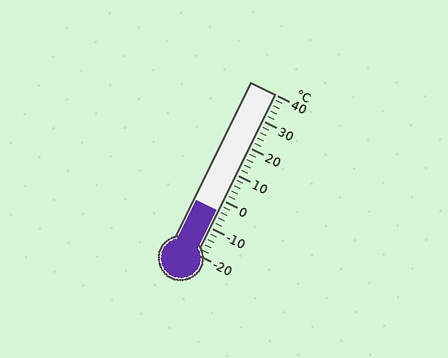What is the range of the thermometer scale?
The thermometer scale ranges from -20°C to 40°C.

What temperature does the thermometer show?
The thermometer shows approximately -4°C.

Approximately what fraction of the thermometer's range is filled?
The thermometer is filled to approximately 25% of its range.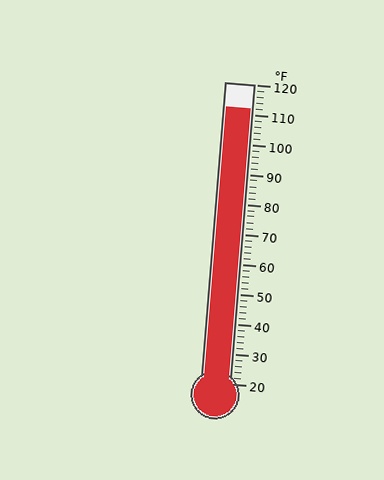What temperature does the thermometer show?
The thermometer shows approximately 112°F.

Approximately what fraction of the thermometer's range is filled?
The thermometer is filled to approximately 90% of its range.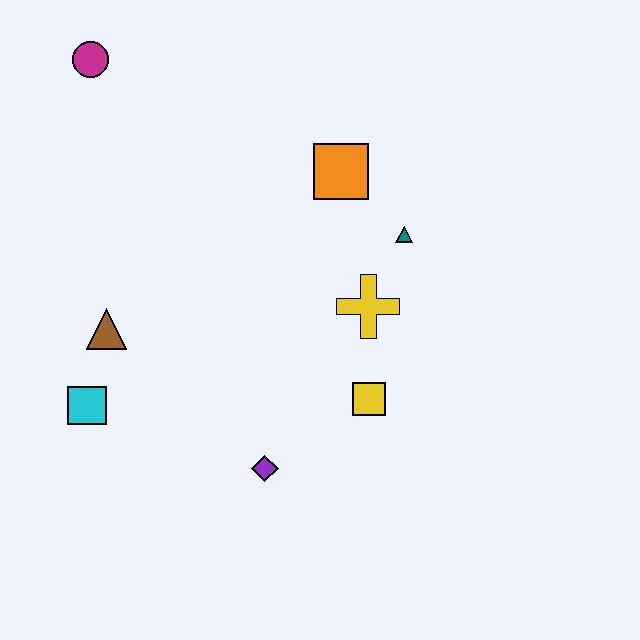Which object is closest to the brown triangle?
The cyan square is closest to the brown triangle.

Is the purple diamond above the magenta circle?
No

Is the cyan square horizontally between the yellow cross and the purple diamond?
No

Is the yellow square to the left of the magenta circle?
No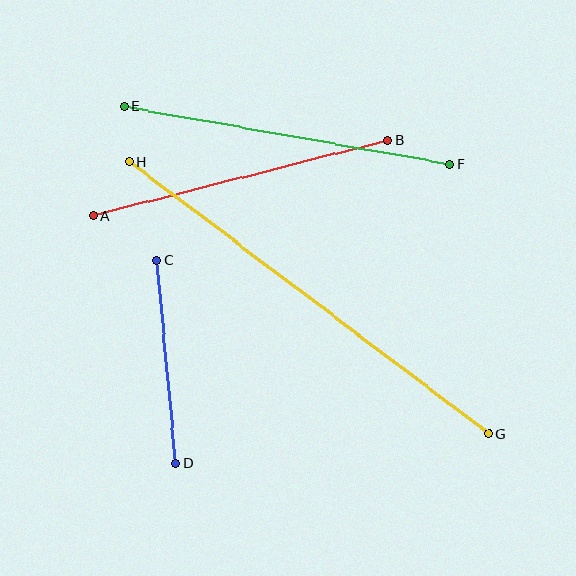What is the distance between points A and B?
The distance is approximately 304 pixels.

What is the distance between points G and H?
The distance is approximately 450 pixels.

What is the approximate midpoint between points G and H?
The midpoint is at approximately (309, 298) pixels.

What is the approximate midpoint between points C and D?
The midpoint is at approximately (167, 361) pixels.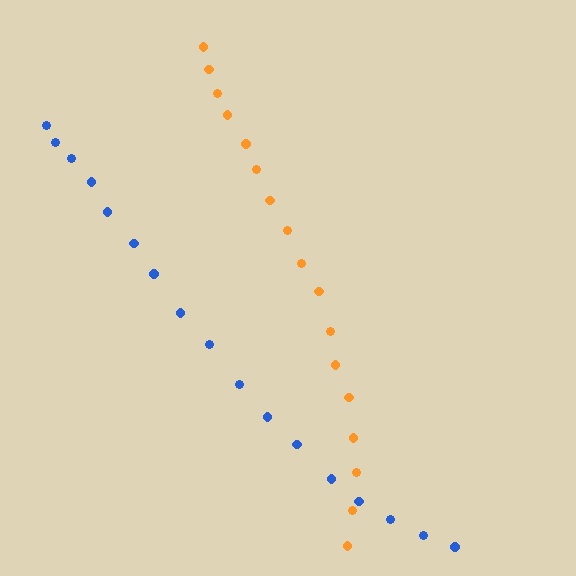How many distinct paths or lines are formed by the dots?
There are 2 distinct paths.